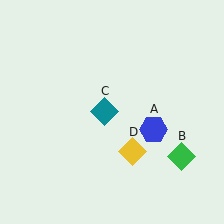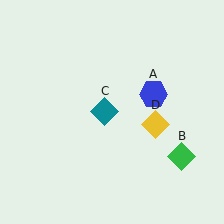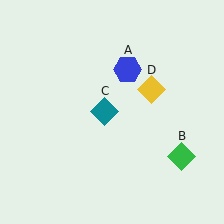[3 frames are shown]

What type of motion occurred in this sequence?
The blue hexagon (object A), yellow diamond (object D) rotated counterclockwise around the center of the scene.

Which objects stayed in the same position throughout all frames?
Green diamond (object B) and teal diamond (object C) remained stationary.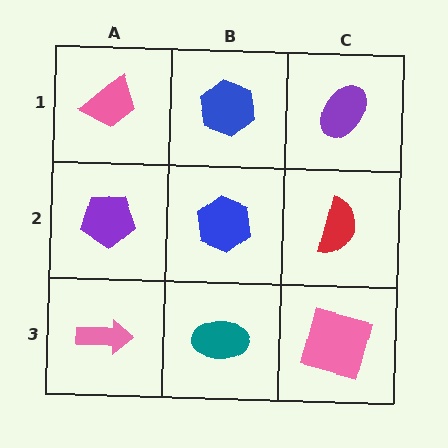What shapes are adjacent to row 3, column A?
A purple pentagon (row 2, column A), a teal ellipse (row 3, column B).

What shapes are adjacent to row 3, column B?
A blue hexagon (row 2, column B), a pink arrow (row 3, column A), a pink square (row 3, column C).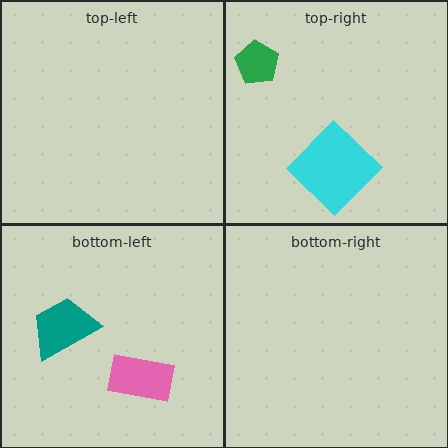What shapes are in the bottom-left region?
The teal trapezoid, the pink rectangle.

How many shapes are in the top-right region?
2.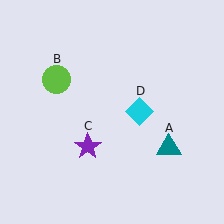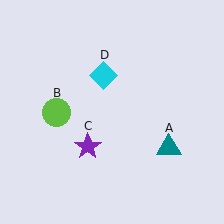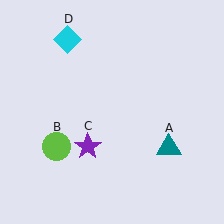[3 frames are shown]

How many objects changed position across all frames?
2 objects changed position: lime circle (object B), cyan diamond (object D).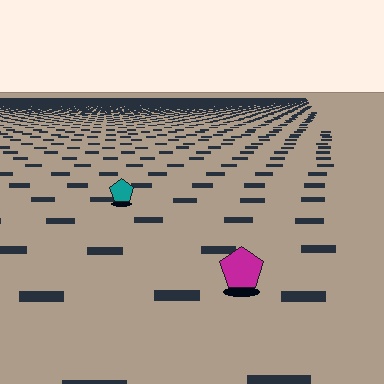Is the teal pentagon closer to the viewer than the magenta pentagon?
No. The magenta pentagon is closer — you can tell from the texture gradient: the ground texture is coarser near it.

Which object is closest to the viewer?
The magenta pentagon is closest. The texture marks near it are larger and more spread out.